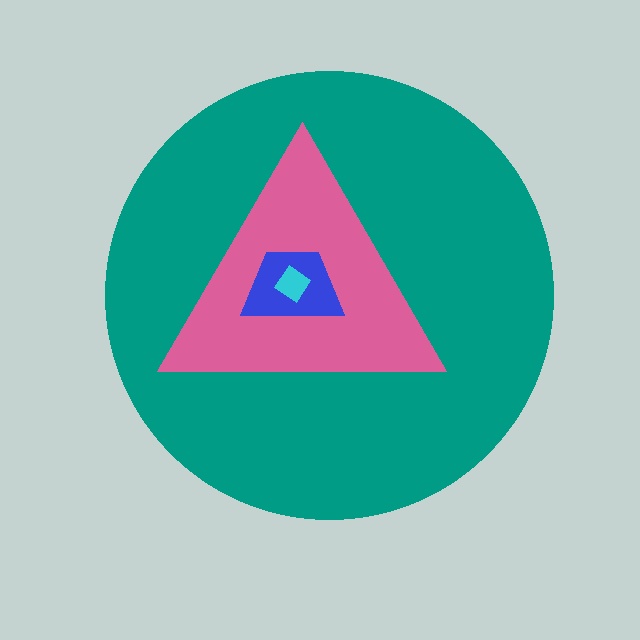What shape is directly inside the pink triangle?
The blue trapezoid.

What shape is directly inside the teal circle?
The pink triangle.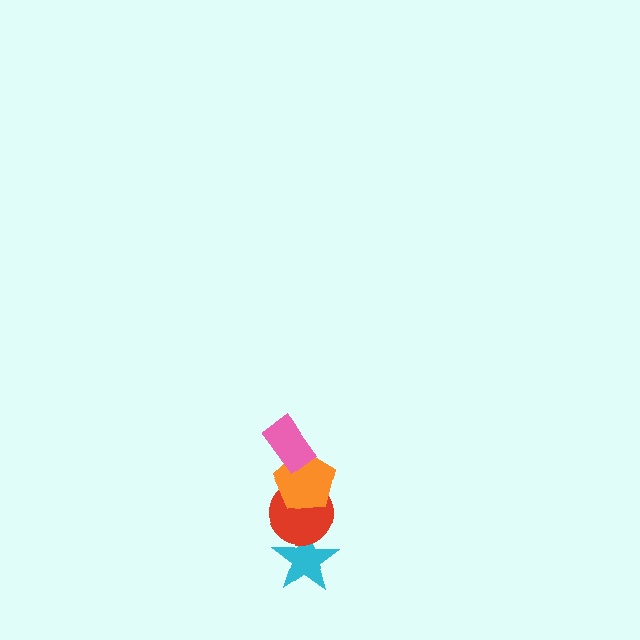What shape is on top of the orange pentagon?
The pink rectangle is on top of the orange pentagon.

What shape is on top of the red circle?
The orange pentagon is on top of the red circle.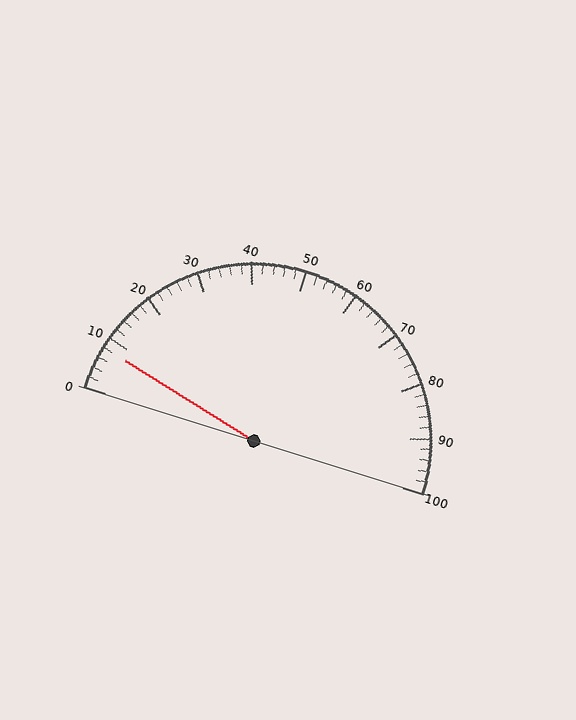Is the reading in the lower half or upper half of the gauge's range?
The reading is in the lower half of the range (0 to 100).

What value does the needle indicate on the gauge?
The needle indicates approximately 8.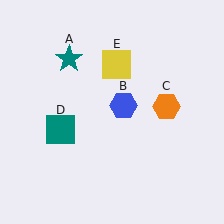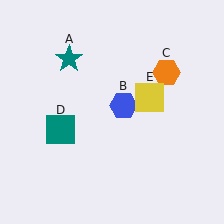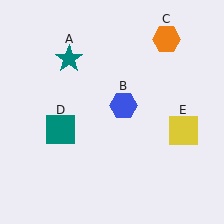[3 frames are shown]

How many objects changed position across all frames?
2 objects changed position: orange hexagon (object C), yellow square (object E).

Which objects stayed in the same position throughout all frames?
Teal star (object A) and blue hexagon (object B) and teal square (object D) remained stationary.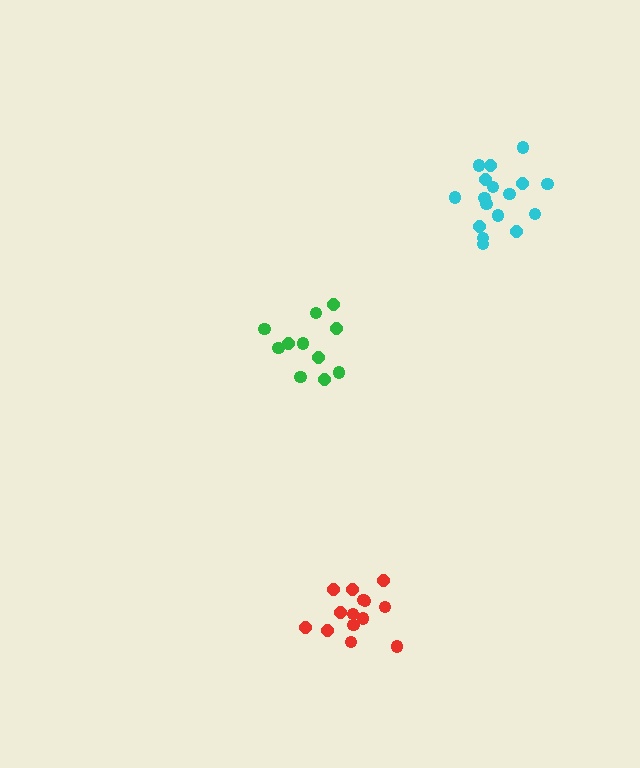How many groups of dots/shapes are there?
There are 3 groups.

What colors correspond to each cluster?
The clusters are colored: green, cyan, red.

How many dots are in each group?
Group 1: 11 dots, Group 2: 17 dots, Group 3: 14 dots (42 total).